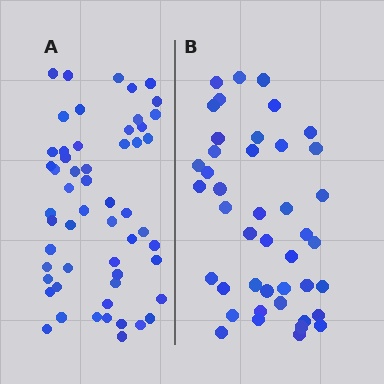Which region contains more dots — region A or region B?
Region A (the left region) has more dots.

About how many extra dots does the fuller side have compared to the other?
Region A has roughly 12 or so more dots than region B.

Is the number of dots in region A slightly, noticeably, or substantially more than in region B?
Region A has noticeably more, but not dramatically so. The ratio is roughly 1.3 to 1.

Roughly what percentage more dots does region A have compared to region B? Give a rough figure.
About 30% more.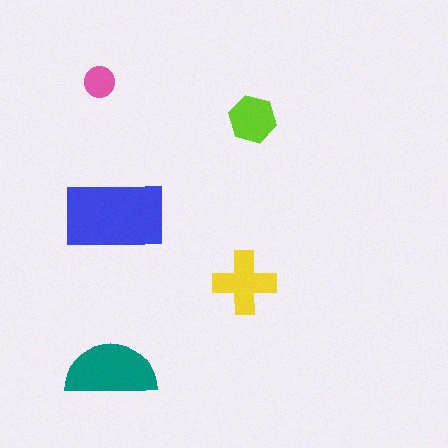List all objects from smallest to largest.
The pink circle, the lime hexagon, the yellow cross, the teal semicircle, the blue rectangle.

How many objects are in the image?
There are 5 objects in the image.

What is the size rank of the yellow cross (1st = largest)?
3rd.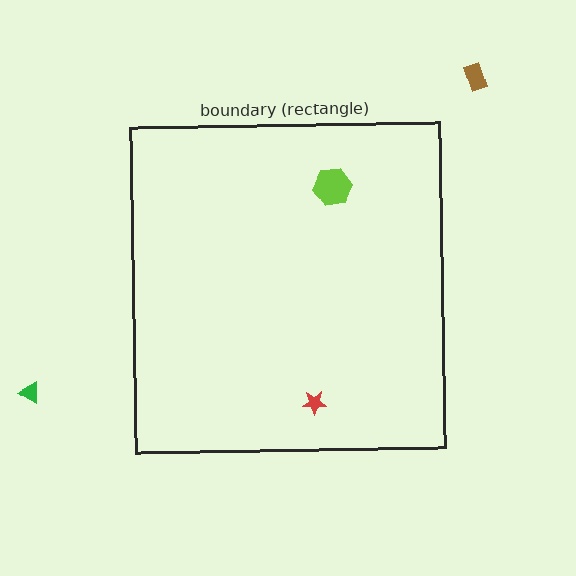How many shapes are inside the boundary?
2 inside, 2 outside.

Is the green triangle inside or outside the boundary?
Outside.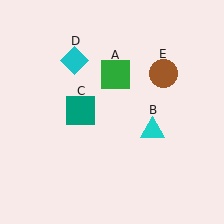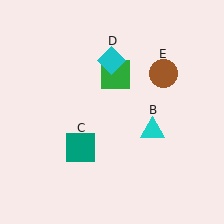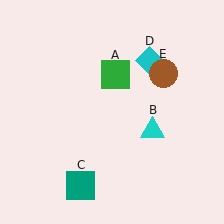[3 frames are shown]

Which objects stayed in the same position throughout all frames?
Green square (object A) and cyan triangle (object B) and brown circle (object E) remained stationary.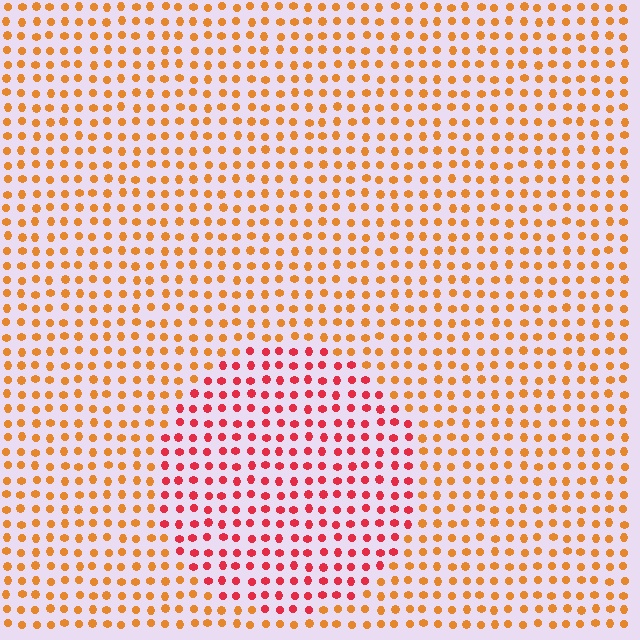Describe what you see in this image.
The image is filled with small orange elements in a uniform arrangement. A circle-shaped region is visible where the elements are tinted to a slightly different hue, forming a subtle color boundary.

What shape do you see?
I see a circle.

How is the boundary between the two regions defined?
The boundary is defined purely by a slight shift in hue (about 38 degrees). Spacing, size, and orientation are identical on both sides.